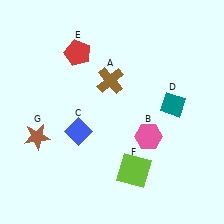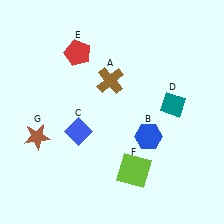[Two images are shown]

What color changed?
The hexagon (B) changed from pink in Image 1 to blue in Image 2.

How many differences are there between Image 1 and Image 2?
There is 1 difference between the two images.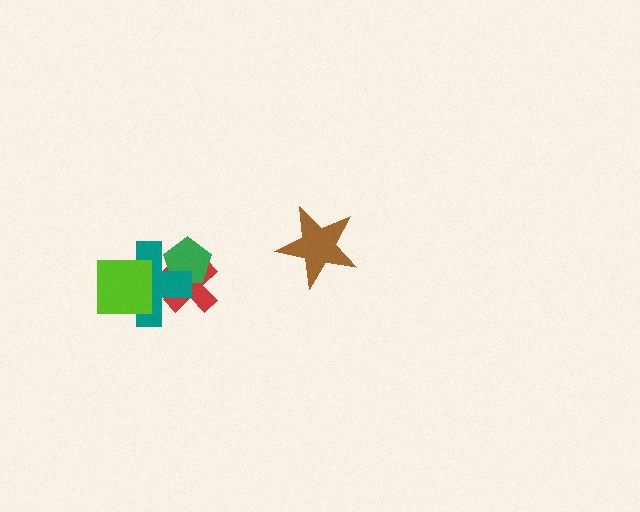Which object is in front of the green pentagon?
The teal cross is in front of the green pentagon.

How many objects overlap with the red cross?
2 objects overlap with the red cross.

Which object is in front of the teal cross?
The lime square is in front of the teal cross.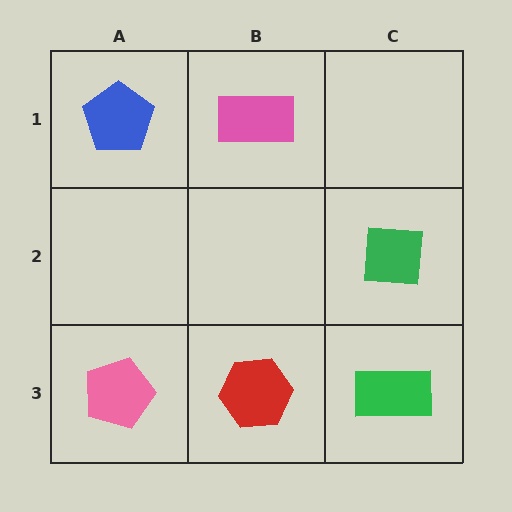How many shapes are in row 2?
1 shape.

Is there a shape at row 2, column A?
No, that cell is empty.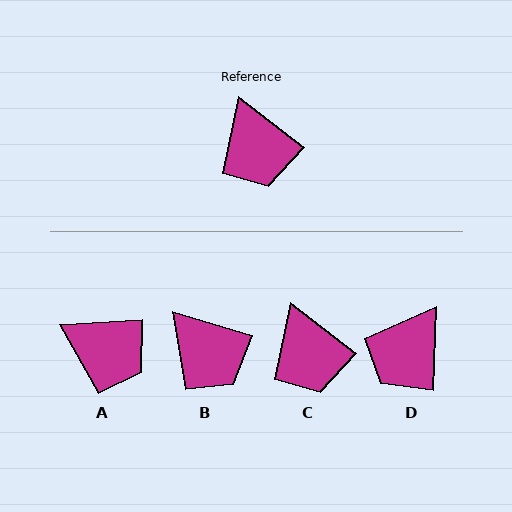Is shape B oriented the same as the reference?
No, it is off by about 21 degrees.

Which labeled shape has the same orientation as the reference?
C.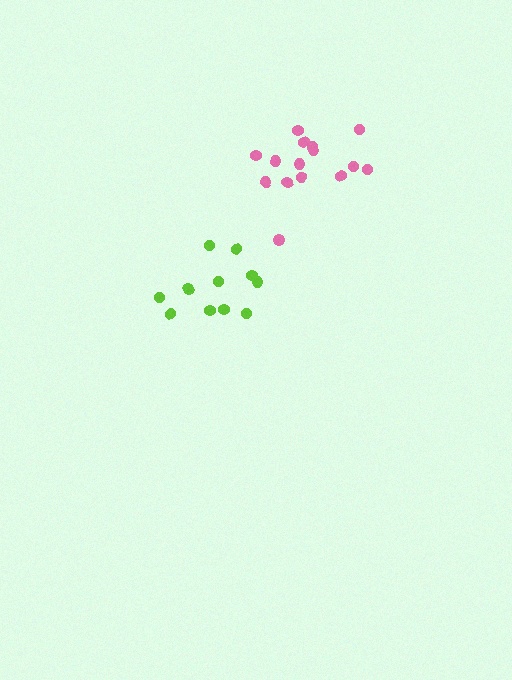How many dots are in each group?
Group 1: 15 dots, Group 2: 11 dots (26 total).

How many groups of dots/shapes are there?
There are 2 groups.